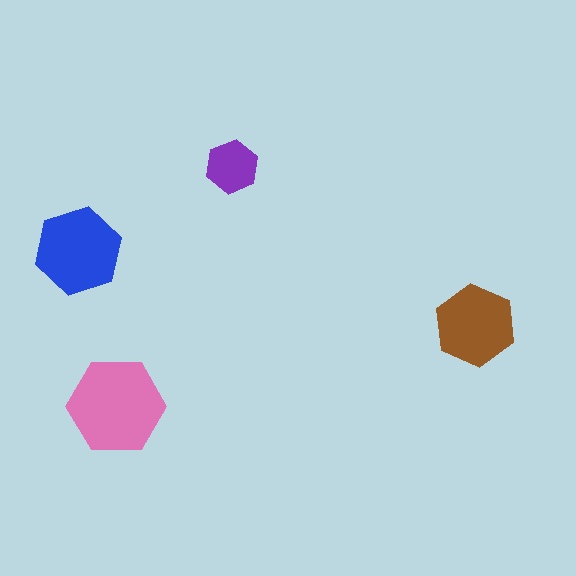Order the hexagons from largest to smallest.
the pink one, the blue one, the brown one, the purple one.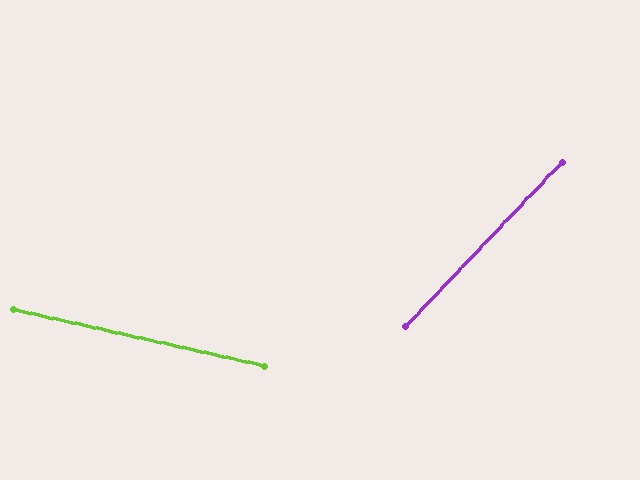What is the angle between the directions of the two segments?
Approximately 59 degrees.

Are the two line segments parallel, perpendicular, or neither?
Neither parallel nor perpendicular — they differ by about 59°.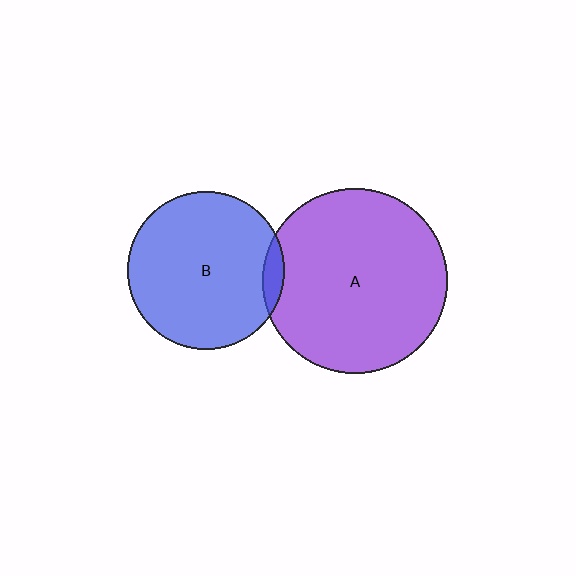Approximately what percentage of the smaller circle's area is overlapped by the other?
Approximately 5%.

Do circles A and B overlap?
Yes.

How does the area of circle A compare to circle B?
Approximately 1.4 times.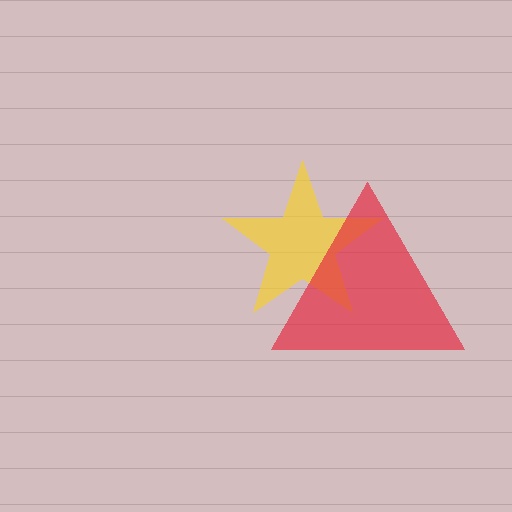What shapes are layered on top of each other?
The layered shapes are: a yellow star, a red triangle.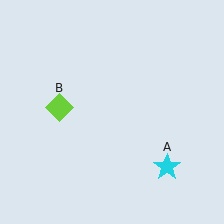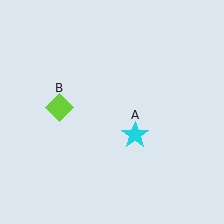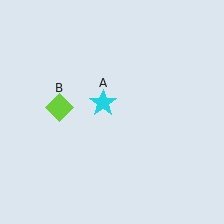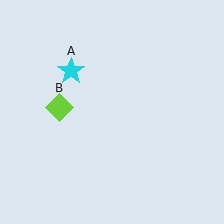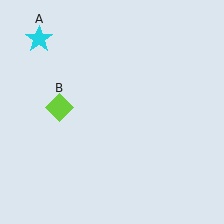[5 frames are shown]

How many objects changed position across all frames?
1 object changed position: cyan star (object A).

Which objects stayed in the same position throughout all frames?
Lime diamond (object B) remained stationary.